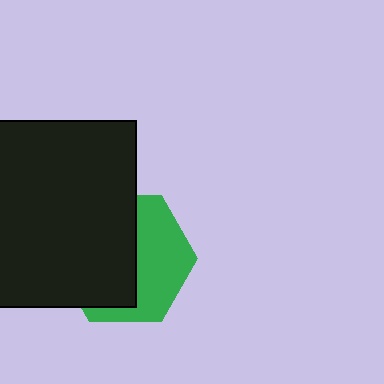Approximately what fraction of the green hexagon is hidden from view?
Roughly 56% of the green hexagon is hidden behind the black square.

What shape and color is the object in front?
The object in front is a black square.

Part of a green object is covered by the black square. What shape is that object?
It is a hexagon.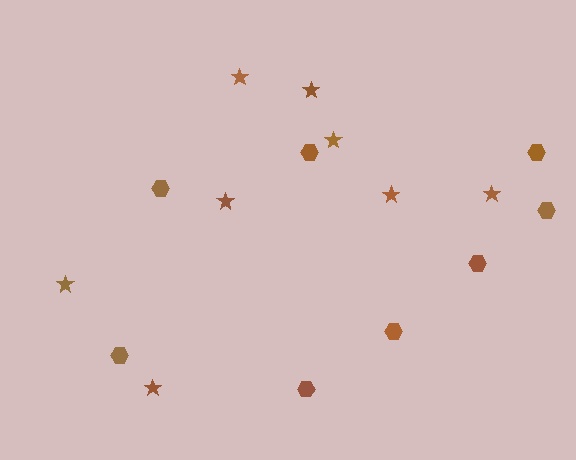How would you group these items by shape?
There are 2 groups: one group of stars (8) and one group of hexagons (8).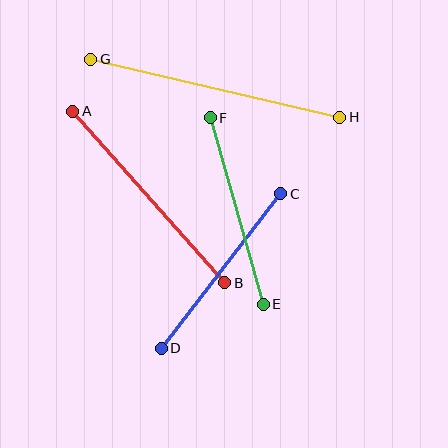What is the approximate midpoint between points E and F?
The midpoint is at approximately (237, 211) pixels.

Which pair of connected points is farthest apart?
Points G and H are farthest apart.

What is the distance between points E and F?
The distance is approximately 194 pixels.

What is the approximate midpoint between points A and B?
The midpoint is at approximately (149, 197) pixels.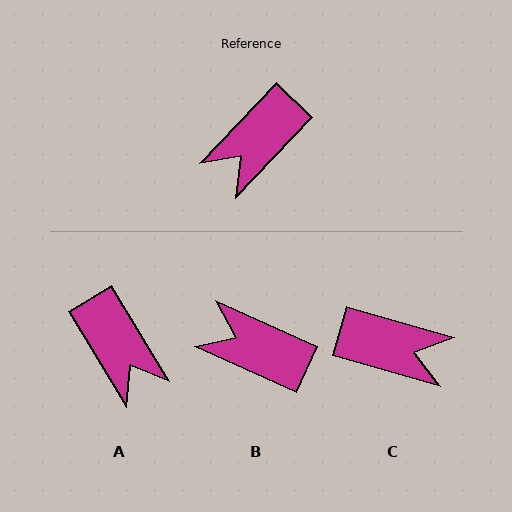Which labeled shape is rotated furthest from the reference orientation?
C, about 117 degrees away.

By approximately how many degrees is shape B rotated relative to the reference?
Approximately 71 degrees clockwise.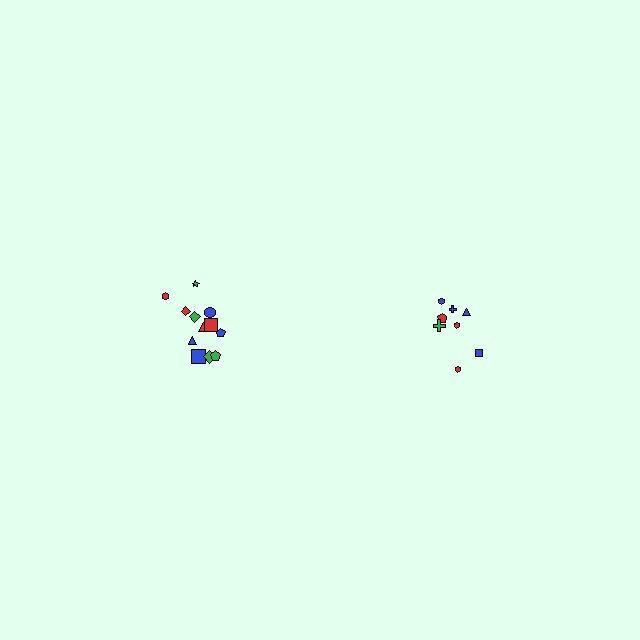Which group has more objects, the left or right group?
The left group.